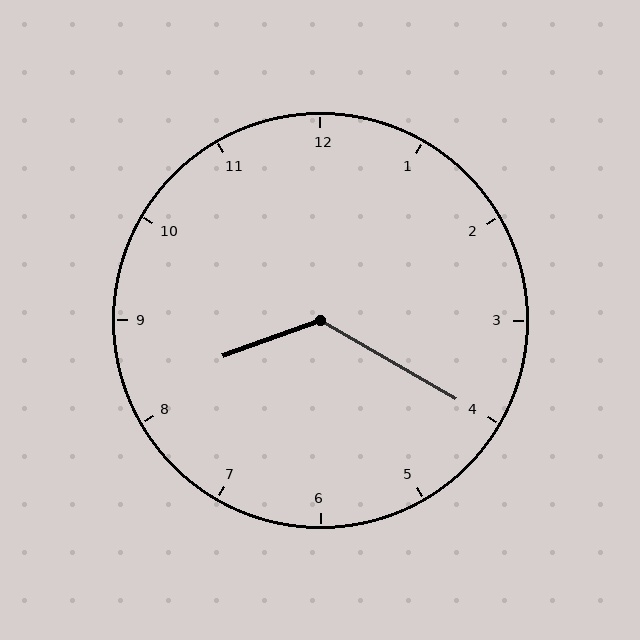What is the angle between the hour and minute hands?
Approximately 130 degrees.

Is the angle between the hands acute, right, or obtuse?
It is obtuse.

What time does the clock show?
8:20.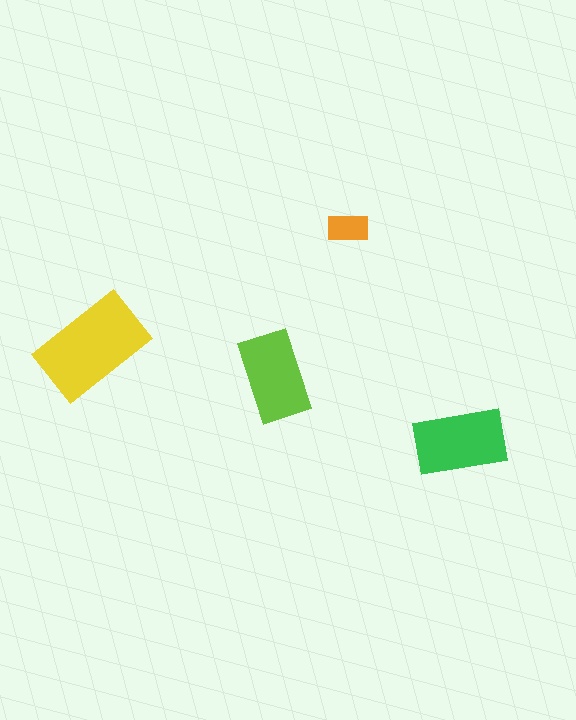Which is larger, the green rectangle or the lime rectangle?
The green one.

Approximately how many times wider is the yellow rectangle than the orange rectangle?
About 2.5 times wider.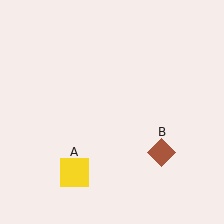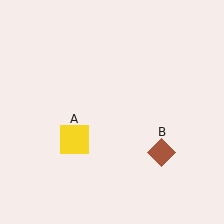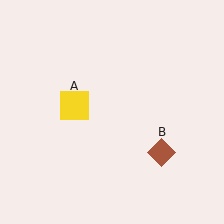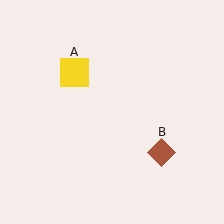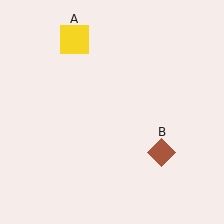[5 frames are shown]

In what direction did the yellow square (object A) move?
The yellow square (object A) moved up.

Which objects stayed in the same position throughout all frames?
Brown diamond (object B) remained stationary.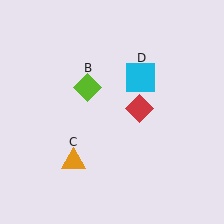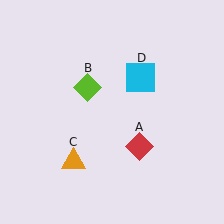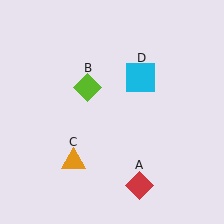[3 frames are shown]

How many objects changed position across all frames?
1 object changed position: red diamond (object A).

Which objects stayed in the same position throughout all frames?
Lime diamond (object B) and orange triangle (object C) and cyan square (object D) remained stationary.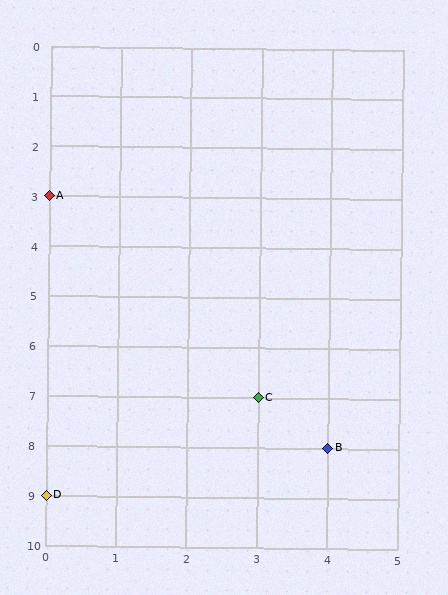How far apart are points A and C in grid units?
Points A and C are 3 columns and 4 rows apart (about 5.0 grid units diagonally).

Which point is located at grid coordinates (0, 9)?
Point D is at (0, 9).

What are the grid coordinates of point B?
Point B is at grid coordinates (4, 8).